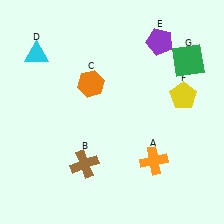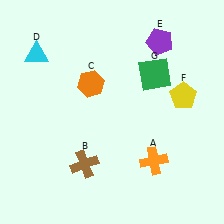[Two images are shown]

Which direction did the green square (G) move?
The green square (G) moved left.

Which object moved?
The green square (G) moved left.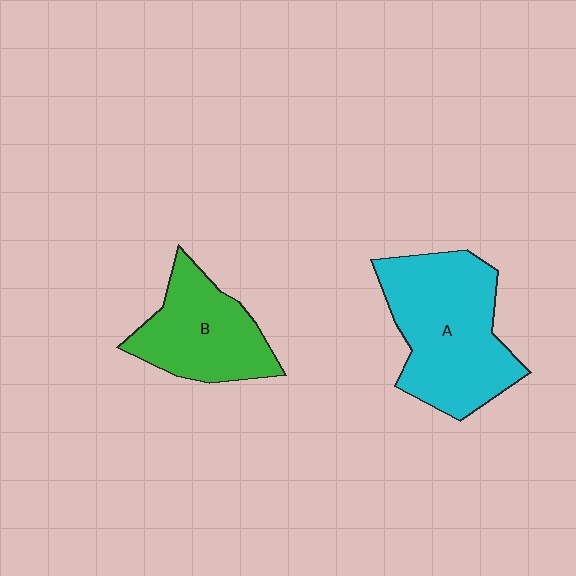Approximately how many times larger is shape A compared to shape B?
Approximately 1.5 times.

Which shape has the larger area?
Shape A (cyan).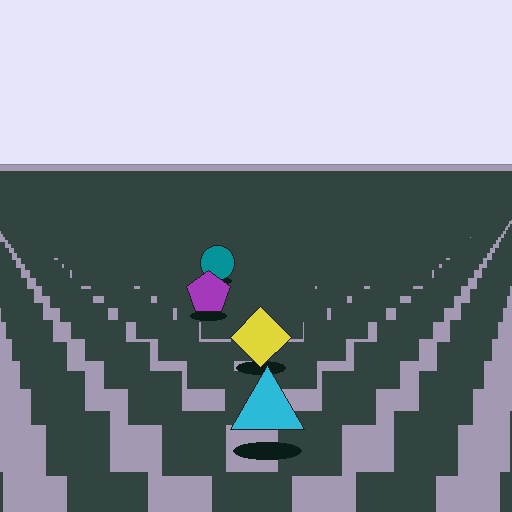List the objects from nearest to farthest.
From nearest to farthest: the cyan triangle, the yellow diamond, the purple pentagon, the teal circle.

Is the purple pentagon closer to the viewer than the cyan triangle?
No. The cyan triangle is closer — you can tell from the texture gradient: the ground texture is coarser near it.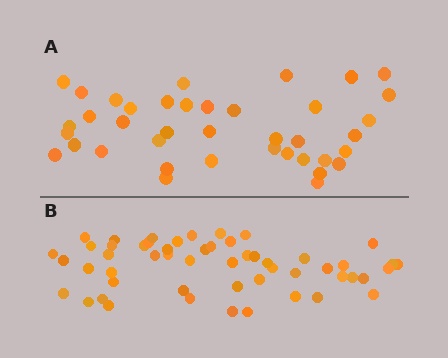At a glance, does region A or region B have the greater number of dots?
Region B (the bottom region) has more dots.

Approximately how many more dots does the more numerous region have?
Region B has approximately 15 more dots than region A.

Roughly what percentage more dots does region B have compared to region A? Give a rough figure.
About 35% more.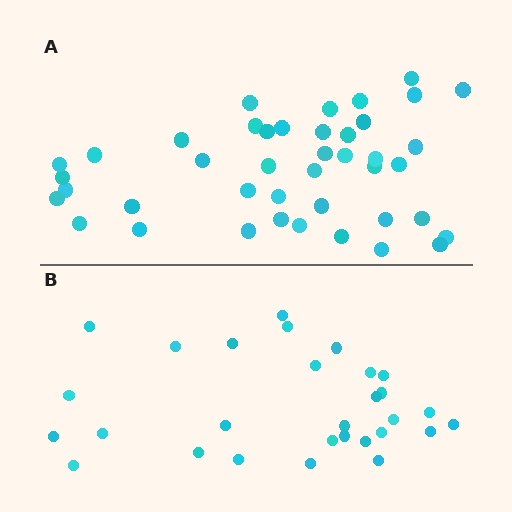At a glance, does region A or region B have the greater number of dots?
Region A (the top region) has more dots.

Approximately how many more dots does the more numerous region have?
Region A has approximately 15 more dots than region B.